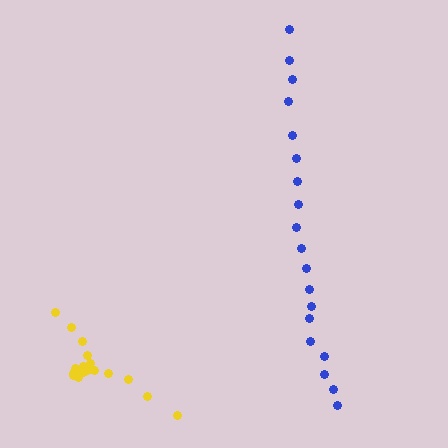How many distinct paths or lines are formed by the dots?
There are 2 distinct paths.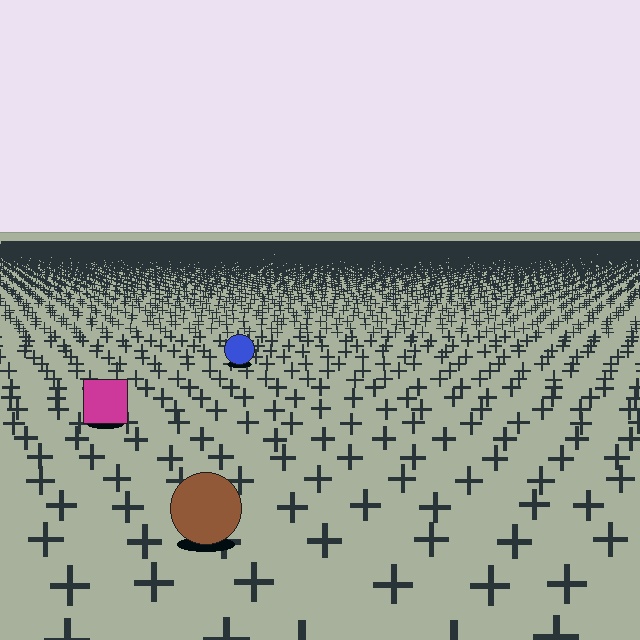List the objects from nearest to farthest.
From nearest to farthest: the brown circle, the magenta square, the blue circle.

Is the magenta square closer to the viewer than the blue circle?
Yes. The magenta square is closer — you can tell from the texture gradient: the ground texture is coarser near it.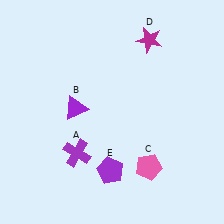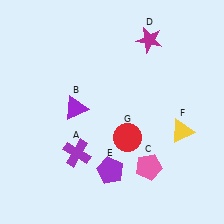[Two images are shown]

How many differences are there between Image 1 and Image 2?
There are 2 differences between the two images.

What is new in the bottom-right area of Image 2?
A red circle (G) was added in the bottom-right area of Image 2.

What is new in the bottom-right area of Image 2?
A yellow triangle (F) was added in the bottom-right area of Image 2.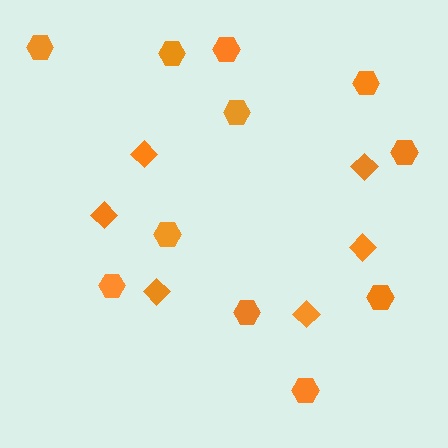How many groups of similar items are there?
There are 2 groups: one group of diamonds (6) and one group of hexagons (11).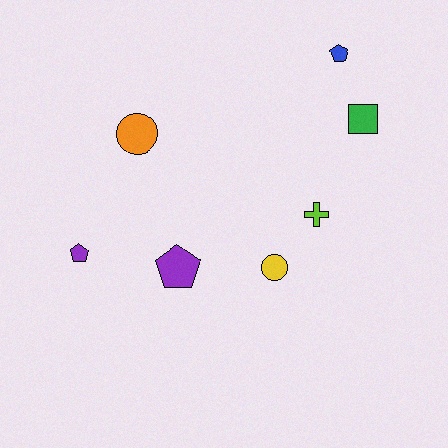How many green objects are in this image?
There is 1 green object.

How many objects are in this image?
There are 7 objects.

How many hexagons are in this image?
There are no hexagons.